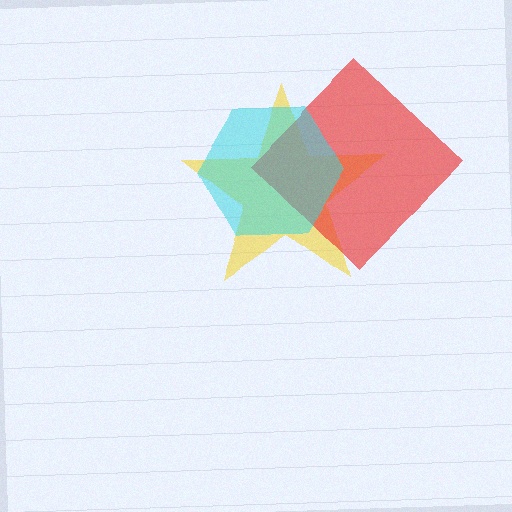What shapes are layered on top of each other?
The layered shapes are: a yellow star, a red diamond, a cyan hexagon.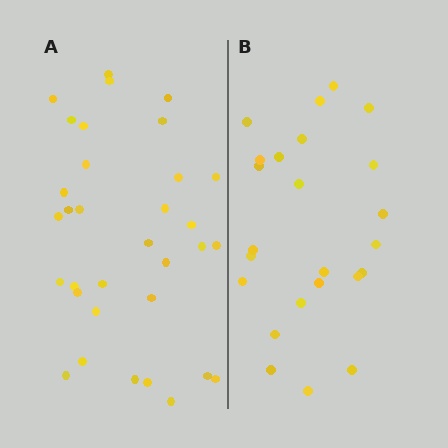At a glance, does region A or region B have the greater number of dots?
Region A (the left region) has more dots.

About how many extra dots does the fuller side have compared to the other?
Region A has roughly 8 or so more dots than region B.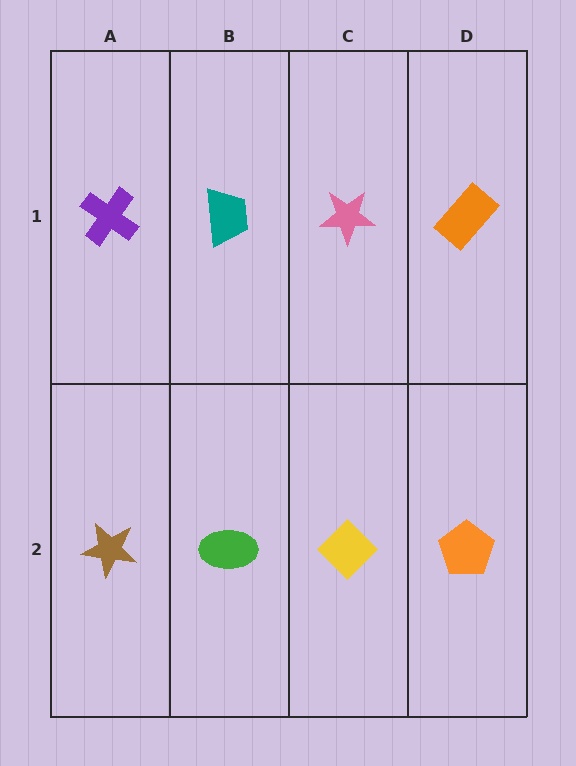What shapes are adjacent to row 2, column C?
A pink star (row 1, column C), a green ellipse (row 2, column B), an orange pentagon (row 2, column D).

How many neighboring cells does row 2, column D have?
2.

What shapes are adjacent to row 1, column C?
A yellow diamond (row 2, column C), a teal trapezoid (row 1, column B), an orange rectangle (row 1, column D).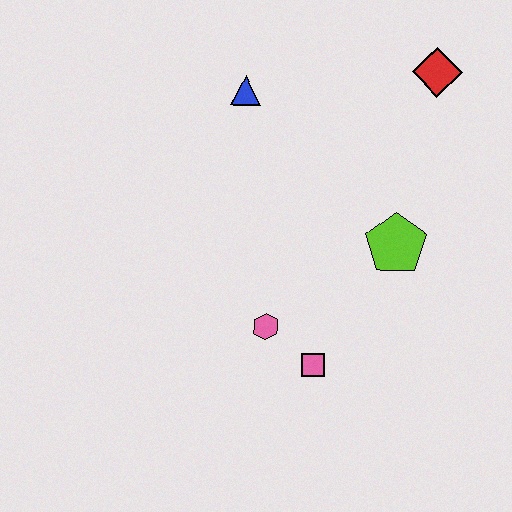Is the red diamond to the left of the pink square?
No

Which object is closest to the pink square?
The pink hexagon is closest to the pink square.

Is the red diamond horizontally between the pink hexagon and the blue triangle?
No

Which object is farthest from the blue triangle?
The pink square is farthest from the blue triangle.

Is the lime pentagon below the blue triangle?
Yes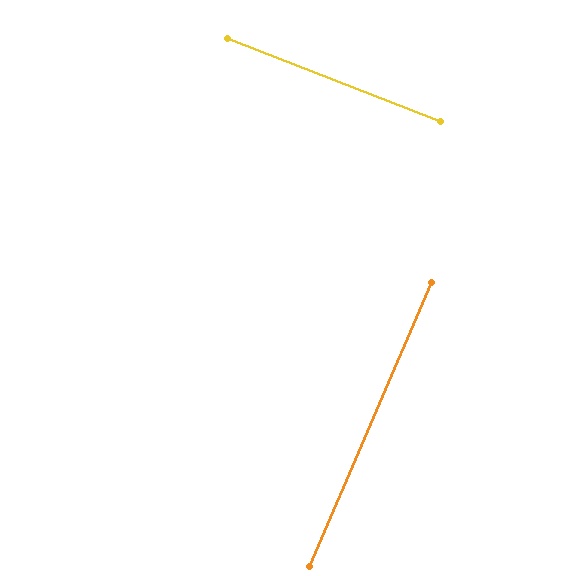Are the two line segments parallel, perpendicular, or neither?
Perpendicular — they meet at approximately 88°.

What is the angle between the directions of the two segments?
Approximately 88 degrees.